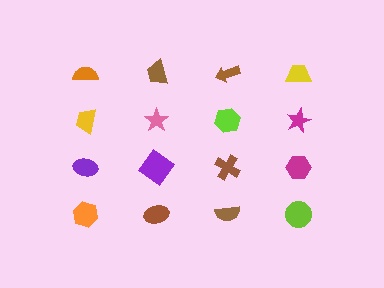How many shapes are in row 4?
4 shapes.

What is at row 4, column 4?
A lime circle.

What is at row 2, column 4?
A magenta star.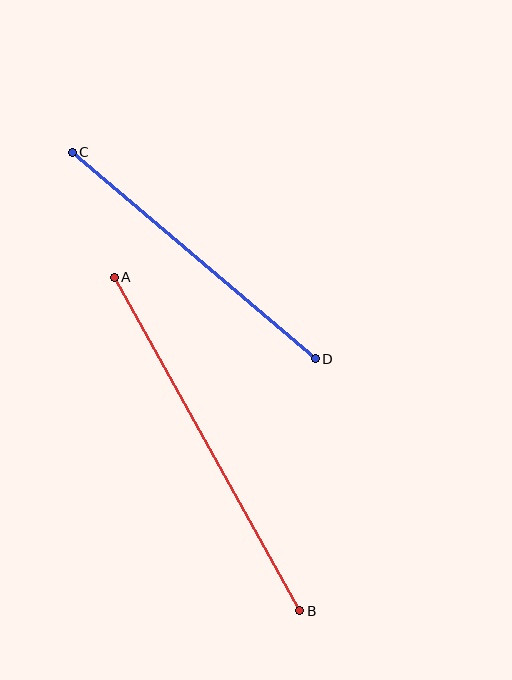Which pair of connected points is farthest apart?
Points A and B are farthest apart.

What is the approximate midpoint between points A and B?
The midpoint is at approximately (207, 444) pixels.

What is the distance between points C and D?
The distance is approximately 319 pixels.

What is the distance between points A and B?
The distance is approximately 382 pixels.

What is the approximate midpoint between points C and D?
The midpoint is at approximately (194, 255) pixels.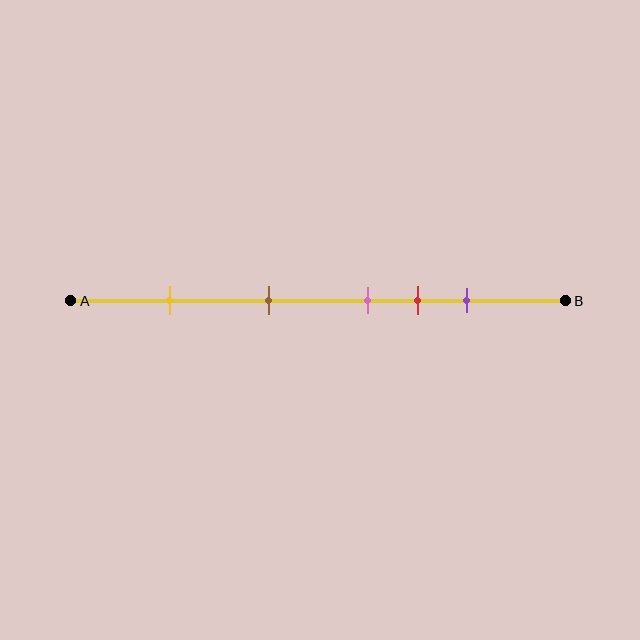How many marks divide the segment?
There are 5 marks dividing the segment.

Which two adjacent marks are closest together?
The pink and red marks are the closest adjacent pair.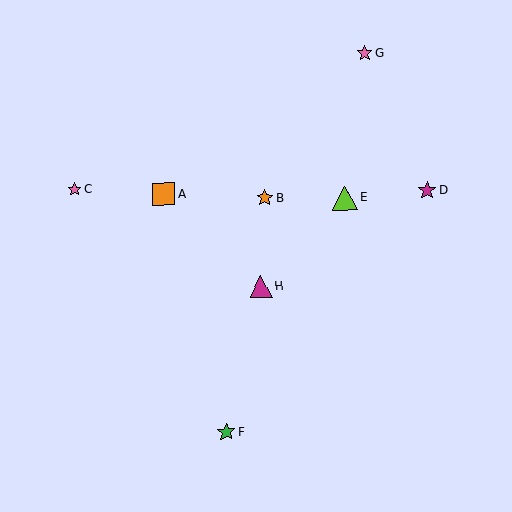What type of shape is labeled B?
Shape B is an orange star.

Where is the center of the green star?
The center of the green star is at (226, 432).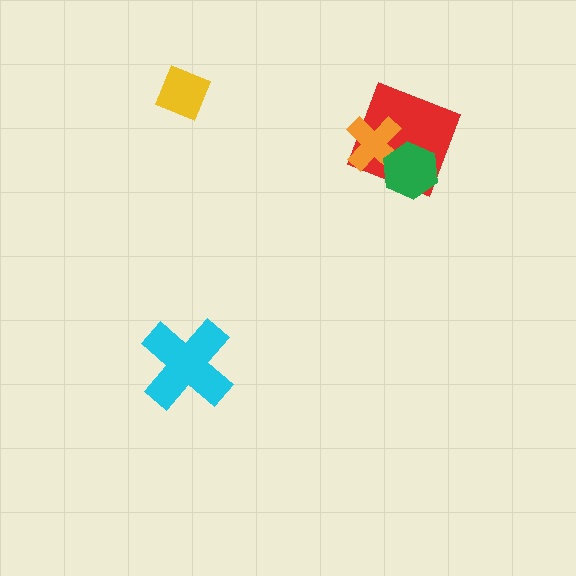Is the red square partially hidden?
Yes, it is partially covered by another shape.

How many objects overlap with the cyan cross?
0 objects overlap with the cyan cross.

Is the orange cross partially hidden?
Yes, it is partially covered by another shape.